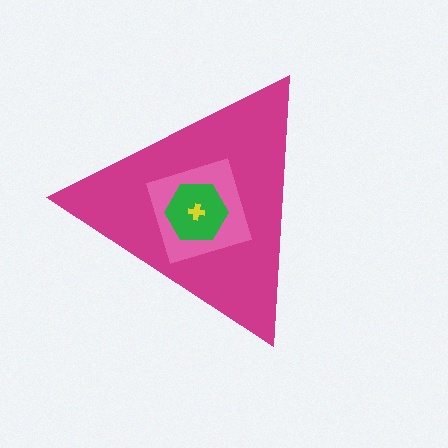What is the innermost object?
The yellow cross.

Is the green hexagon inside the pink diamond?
Yes.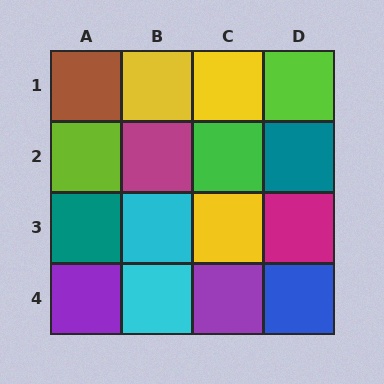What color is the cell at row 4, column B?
Cyan.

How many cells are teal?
2 cells are teal.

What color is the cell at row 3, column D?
Magenta.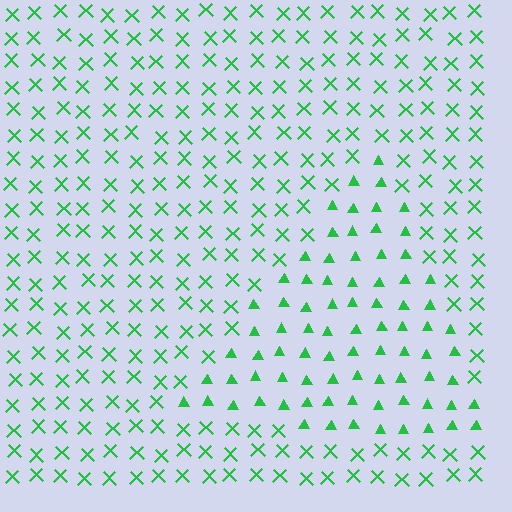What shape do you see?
I see a triangle.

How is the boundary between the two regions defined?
The boundary is defined by a change in element shape: triangles inside vs. X marks outside. All elements share the same color and spacing.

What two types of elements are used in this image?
The image uses triangles inside the triangle region and X marks outside it.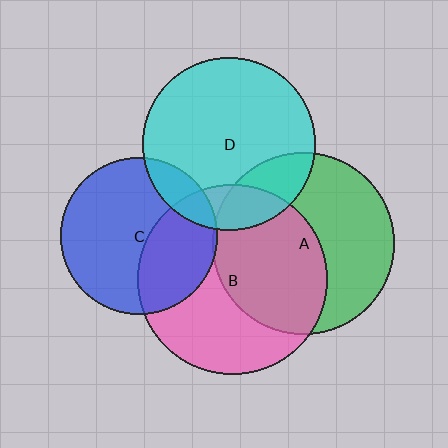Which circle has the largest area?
Circle B (pink).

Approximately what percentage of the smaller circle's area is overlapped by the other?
Approximately 5%.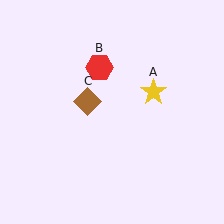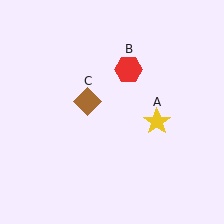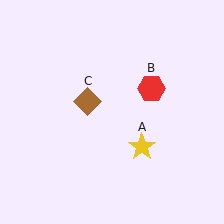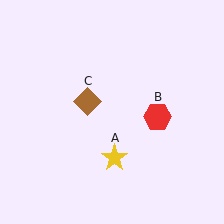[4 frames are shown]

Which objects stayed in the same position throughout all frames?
Brown diamond (object C) remained stationary.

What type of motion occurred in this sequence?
The yellow star (object A), red hexagon (object B) rotated clockwise around the center of the scene.